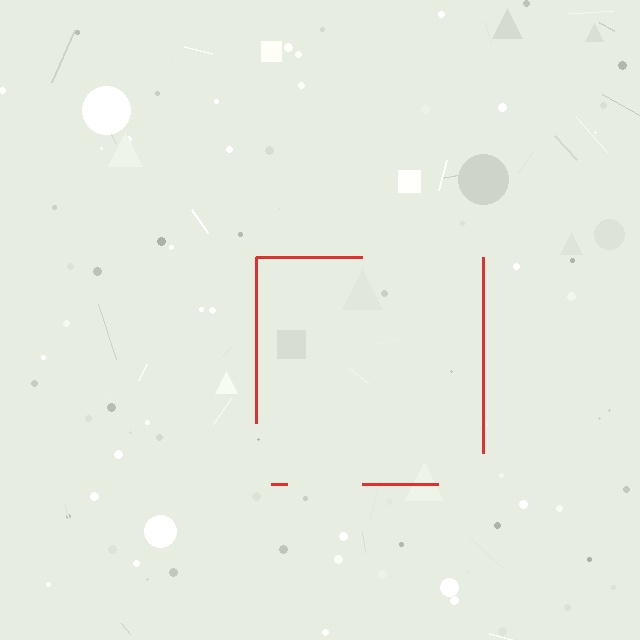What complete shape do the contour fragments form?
The contour fragments form a square.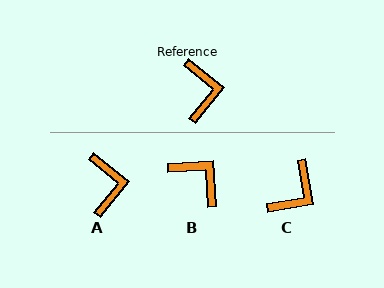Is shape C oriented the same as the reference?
No, it is off by about 41 degrees.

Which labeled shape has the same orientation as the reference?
A.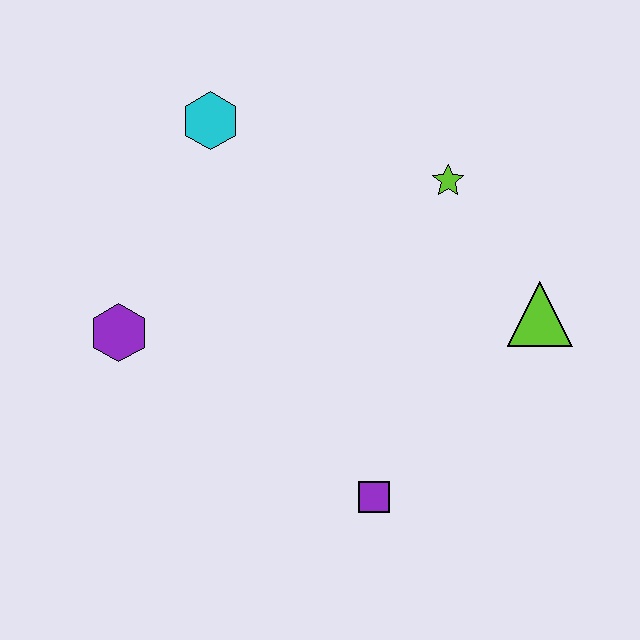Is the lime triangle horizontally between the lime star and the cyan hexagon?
No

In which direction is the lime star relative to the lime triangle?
The lime star is above the lime triangle.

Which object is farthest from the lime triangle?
The purple hexagon is farthest from the lime triangle.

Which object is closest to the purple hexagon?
The cyan hexagon is closest to the purple hexagon.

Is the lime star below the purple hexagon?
No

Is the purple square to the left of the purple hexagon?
No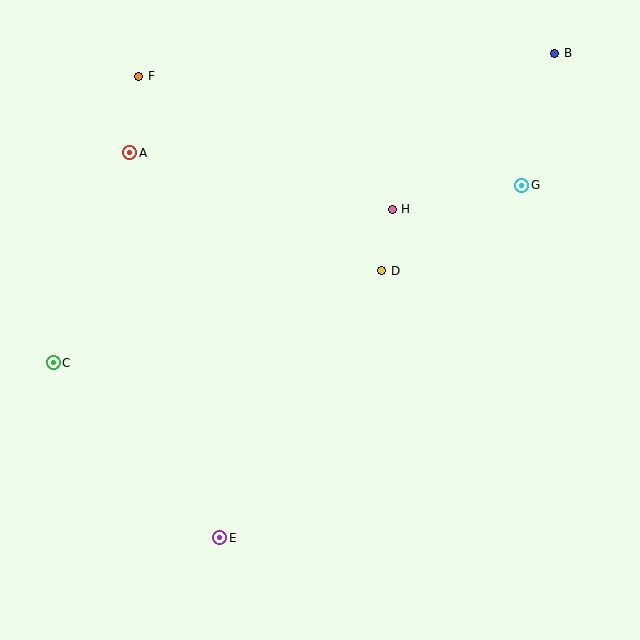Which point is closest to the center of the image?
Point D at (382, 271) is closest to the center.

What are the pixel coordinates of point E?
Point E is at (219, 538).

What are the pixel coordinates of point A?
Point A is at (130, 153).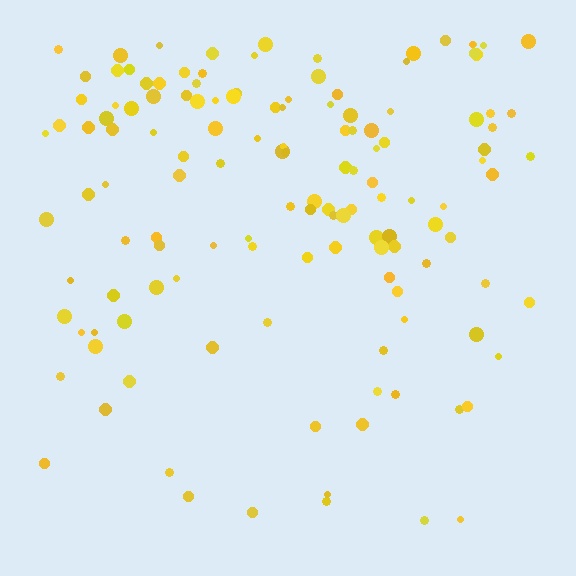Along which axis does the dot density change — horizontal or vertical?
Vertical.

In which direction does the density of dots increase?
From bottom to top, with the top side densest.